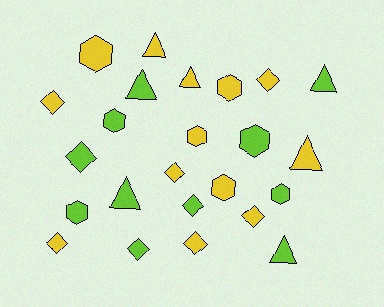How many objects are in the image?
There are 24 objects.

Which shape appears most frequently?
Diamond, with 9 objects.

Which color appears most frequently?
Yellow, with 13 objects.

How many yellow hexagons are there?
There are 4 yellow hexagons.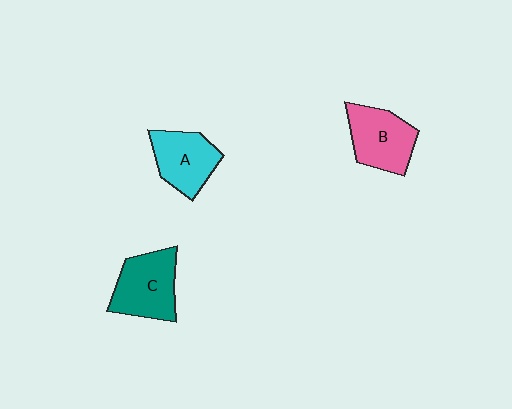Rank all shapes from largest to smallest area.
From largest to smallest: C (teal), B (pink), A (cyan).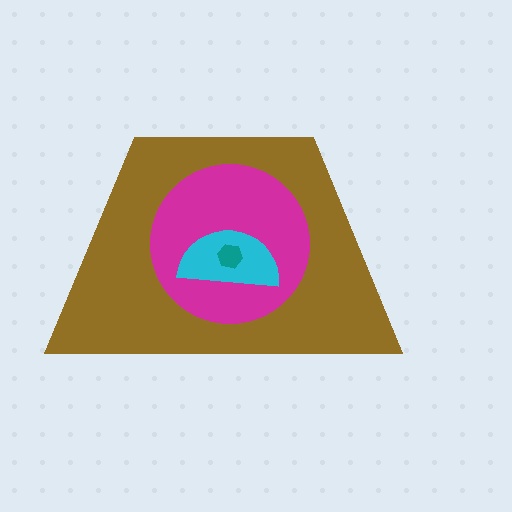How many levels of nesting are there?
4.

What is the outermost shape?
The brown trapezoid.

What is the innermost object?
The teal hexagon.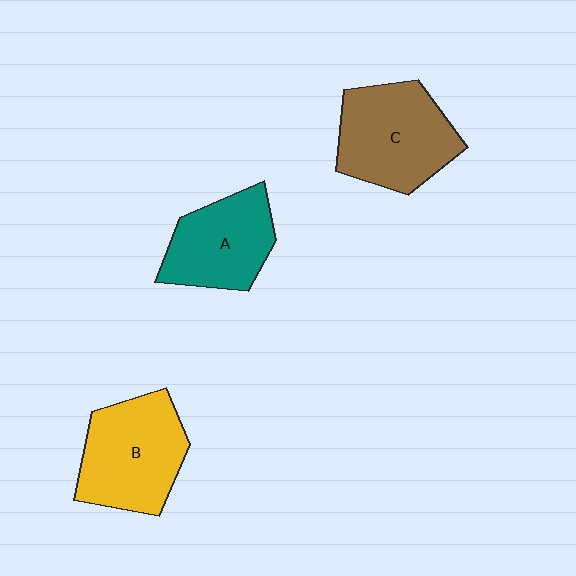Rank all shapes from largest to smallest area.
From largest to smallest: C (brown), B (yellow), A (teal).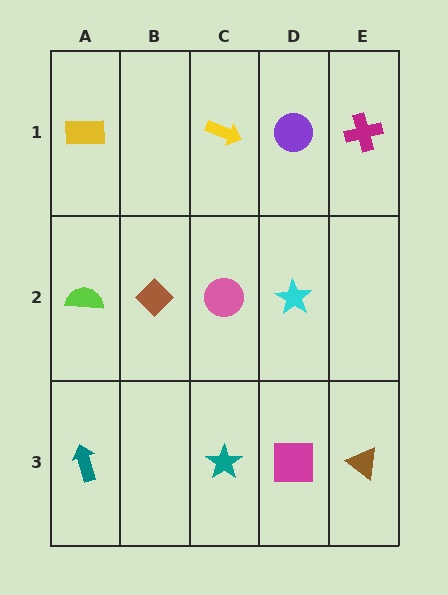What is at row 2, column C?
A pink circle.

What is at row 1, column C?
A yellow arrow.